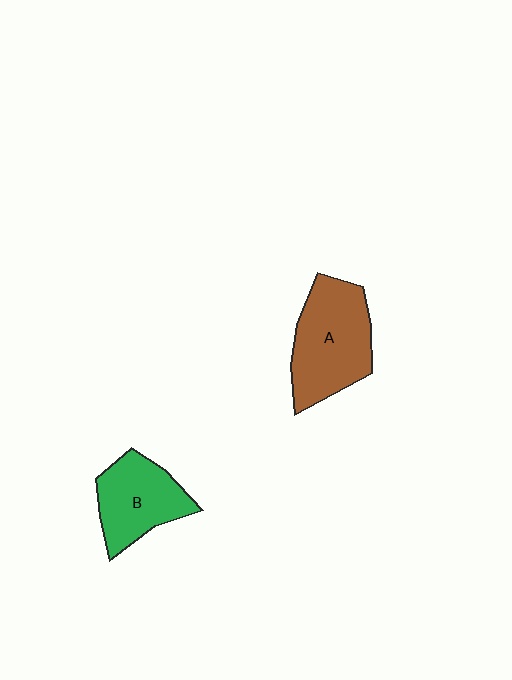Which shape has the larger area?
Shape A (brown).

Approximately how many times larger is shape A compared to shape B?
Approximately 1.3 times.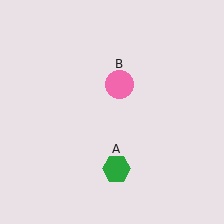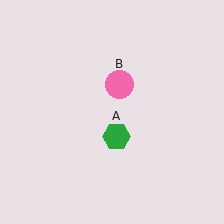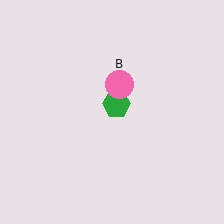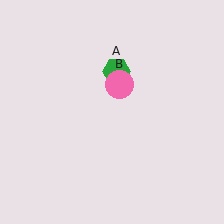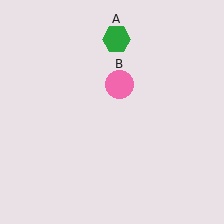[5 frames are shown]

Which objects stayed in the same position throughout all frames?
Pink circle (object B) remained stationary.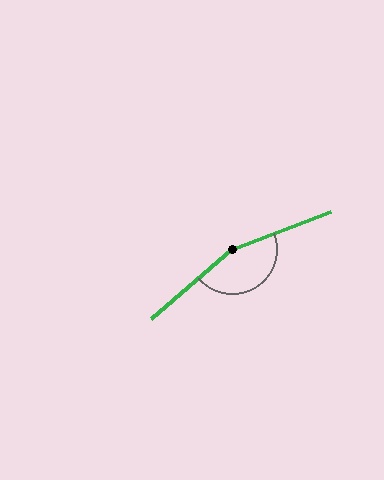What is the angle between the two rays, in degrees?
Approximately 160 degrees.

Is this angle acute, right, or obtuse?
It is obtuse.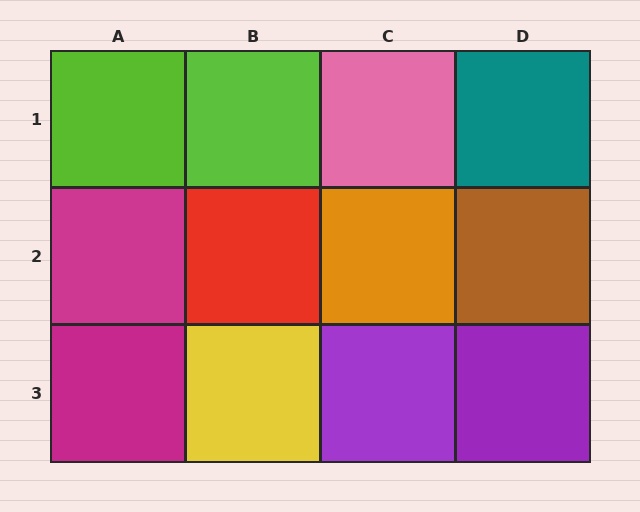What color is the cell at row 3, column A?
Magenta.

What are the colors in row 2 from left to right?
Magenta, red, orange, brown.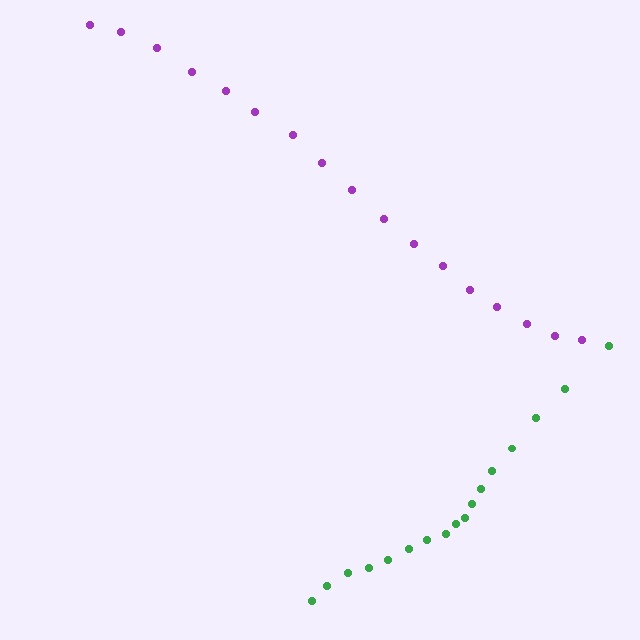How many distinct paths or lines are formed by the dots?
There are 2 distinct paths.